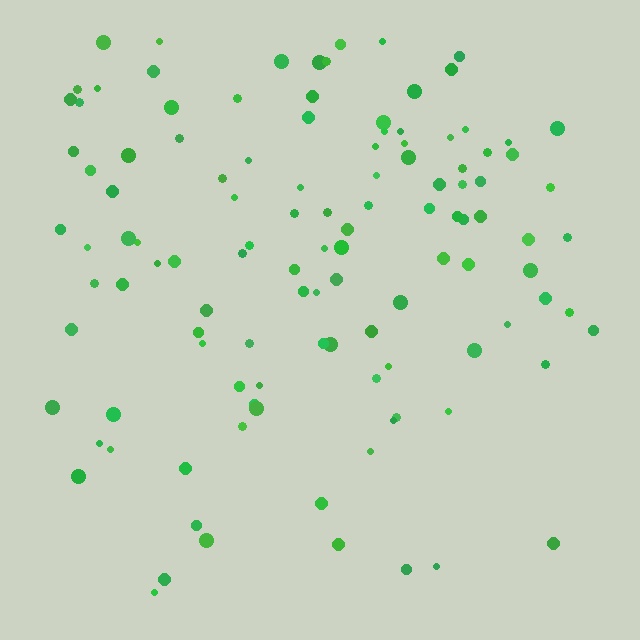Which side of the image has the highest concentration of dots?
The top.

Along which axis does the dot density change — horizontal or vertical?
Vertical.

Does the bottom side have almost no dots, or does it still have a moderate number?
Still a moderate number, just noticeably fewer than the top.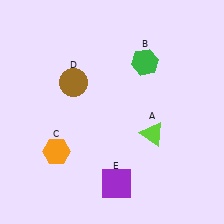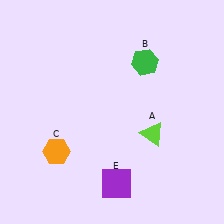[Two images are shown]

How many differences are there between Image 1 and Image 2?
There is 1 difference between the two images.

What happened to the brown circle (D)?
The brown circle (D) was removed in Image 2. It was in the top-left area of Image 1.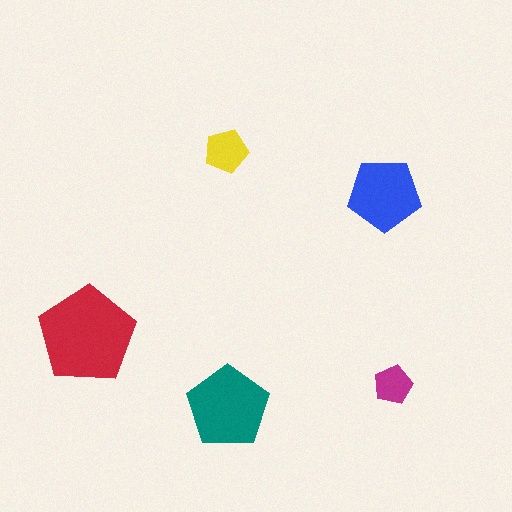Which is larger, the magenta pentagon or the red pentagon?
The red one.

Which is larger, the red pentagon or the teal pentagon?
The red one.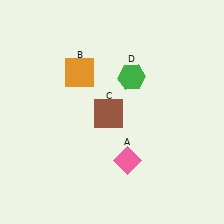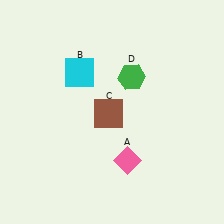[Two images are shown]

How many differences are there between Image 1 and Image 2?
There is 1 difference between the two images.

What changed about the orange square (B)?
In Image 1, B is orange. In Image 2, it changed to cyan.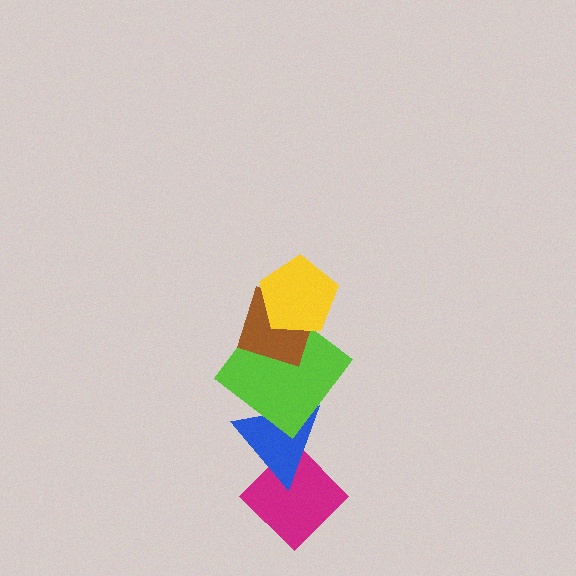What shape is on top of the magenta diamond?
The blue triangle is on top of the magenta diamond.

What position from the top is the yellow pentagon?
The yellow pentagon is 1st from the top.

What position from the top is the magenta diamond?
The magenta diamond is 5th from the top.